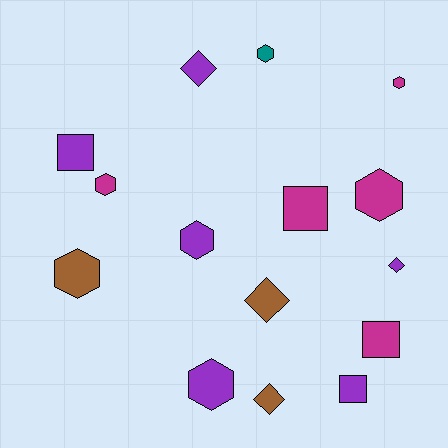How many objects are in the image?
There are 15 objects.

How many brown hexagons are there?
There is 1 brown hexagon.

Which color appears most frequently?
Purple, with 6 objects.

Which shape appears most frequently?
Hexagon, with 7 objects.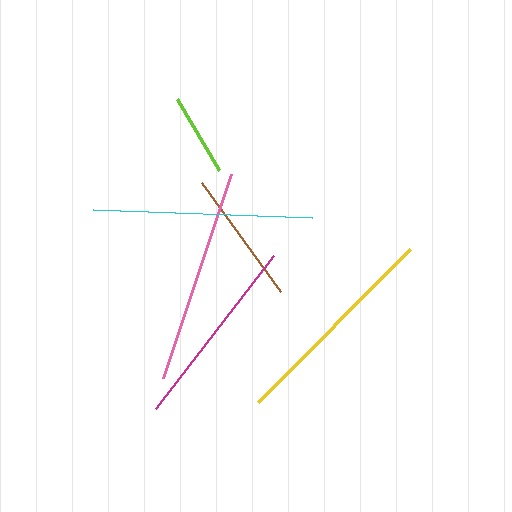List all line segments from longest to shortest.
From longest to shortest: cyan, pink, yellow, magenta, brown, lime.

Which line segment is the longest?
The cyan line is the longest at approximately 219 pixels.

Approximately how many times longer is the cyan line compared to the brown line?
The cyan line is approximately 1.6 times the length of the brown line.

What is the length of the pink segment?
The pink segment is approximately 215 pixels long.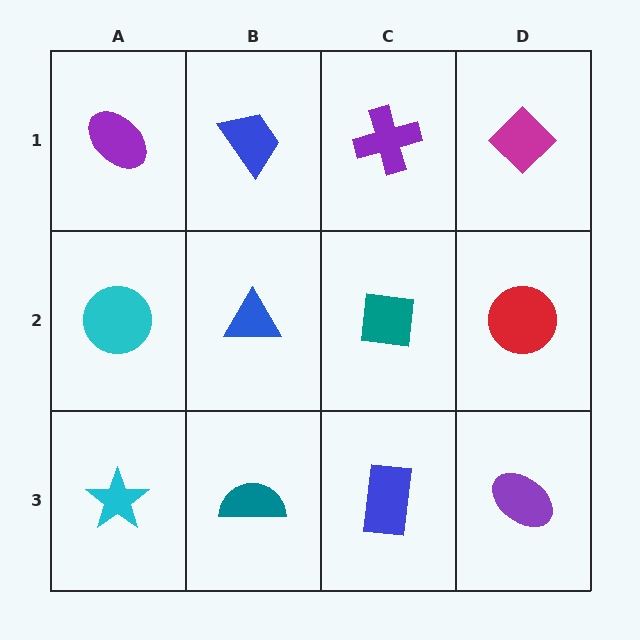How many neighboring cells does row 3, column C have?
3.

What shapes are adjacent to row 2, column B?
A blue trapezoid (row 1, column B), a teal semicircle (row 3, column B), a cyan circle (row 2, column A), a teal square (row 2, column C).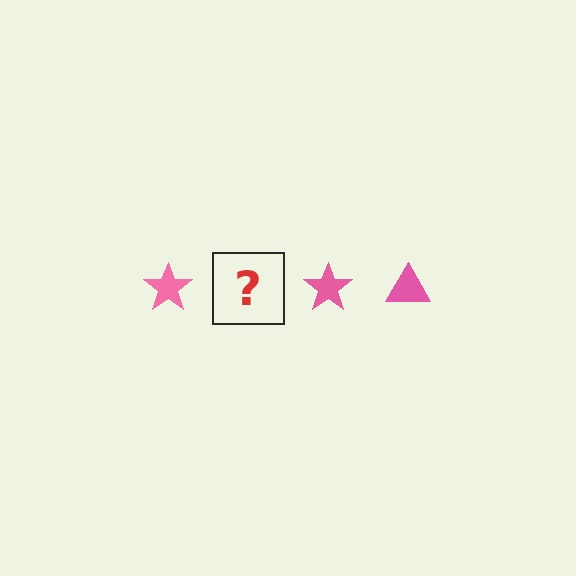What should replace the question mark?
The question mark should be replaced with a pink triangle.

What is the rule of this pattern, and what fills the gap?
The rule is that the pattern cycles through star, triangle shapes in pink. The gap should be filled with a pink triangle.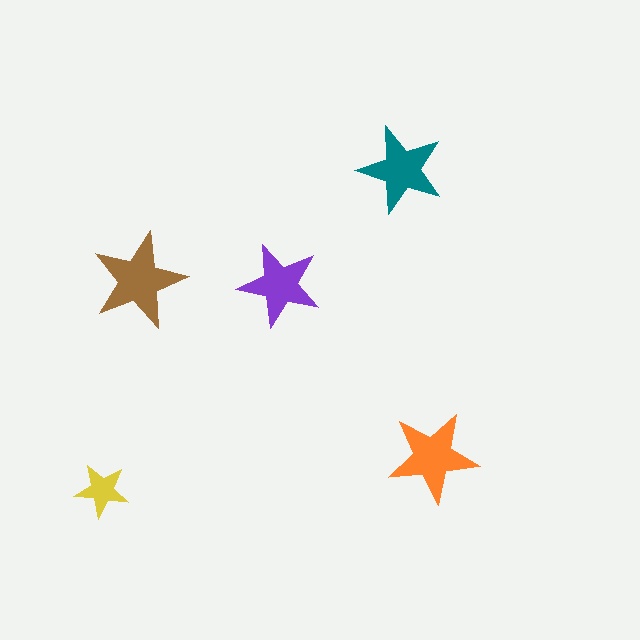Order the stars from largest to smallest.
the brown one, the orange one, the teal one, the purple one, the yellow one.